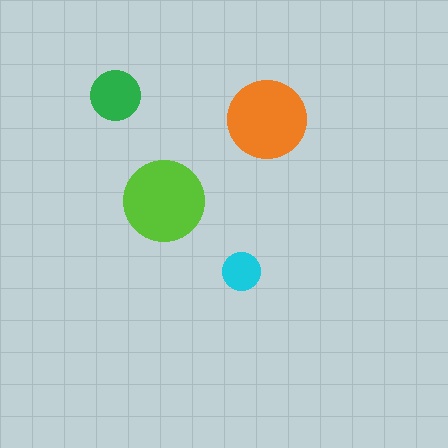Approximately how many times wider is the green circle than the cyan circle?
About 1.5 times wider.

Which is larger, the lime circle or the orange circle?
The lime one.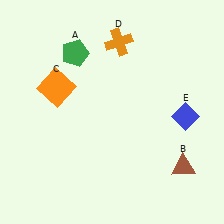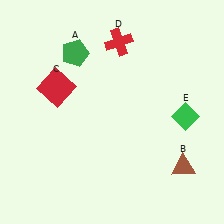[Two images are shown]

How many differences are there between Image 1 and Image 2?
There are 3 differences between the two images.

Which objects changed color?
C changed from orange to red. D changed from orange to red. E changed from blue to green.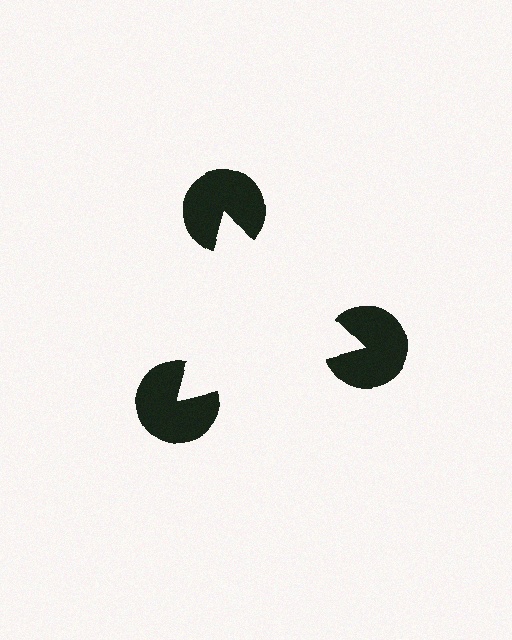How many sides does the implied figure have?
3 sides.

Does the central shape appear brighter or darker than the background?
It typically appears slightly brighter than the background, even though no actual brightness change is drawn.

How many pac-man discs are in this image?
There are 3 — one at each vertex of the illusory triangle.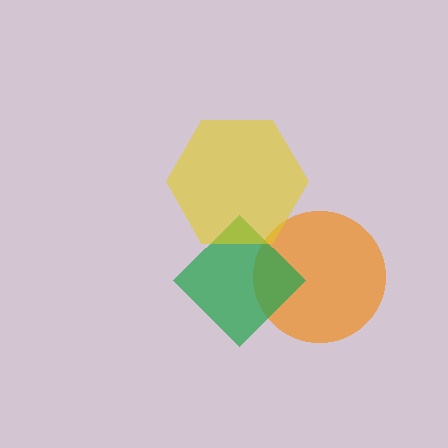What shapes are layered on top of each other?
The layered shapes are: an orange circle, a green diamond, a yellow hexagon.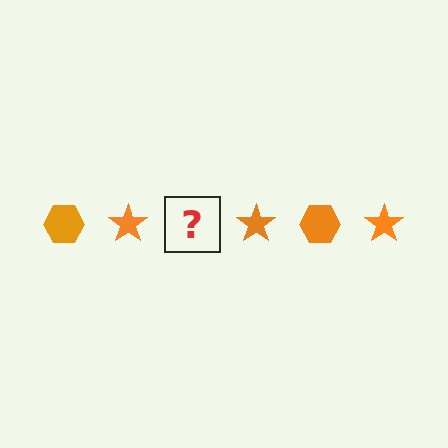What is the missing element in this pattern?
The missing element is an orange hexagon.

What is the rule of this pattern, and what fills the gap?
The rule is that the pattern cycles through hexagon, star shapes in orange. The gap should be filled with an orange hexagon.